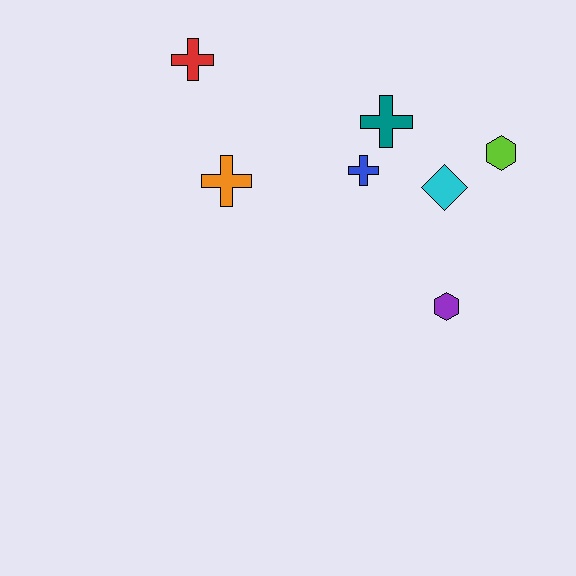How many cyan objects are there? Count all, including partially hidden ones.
There is 1 cyan object.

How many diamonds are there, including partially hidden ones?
There is 1 diamond.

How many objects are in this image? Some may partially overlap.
There are 7 objects.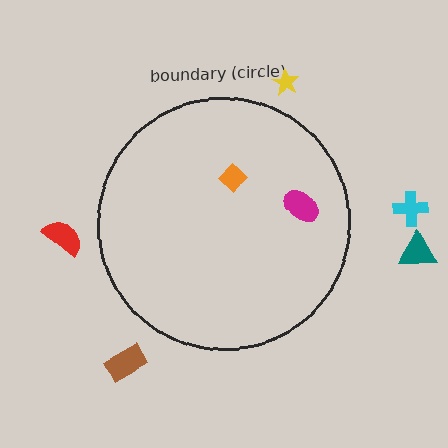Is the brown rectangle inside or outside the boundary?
Outside.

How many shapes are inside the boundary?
2 inside, 5 outside.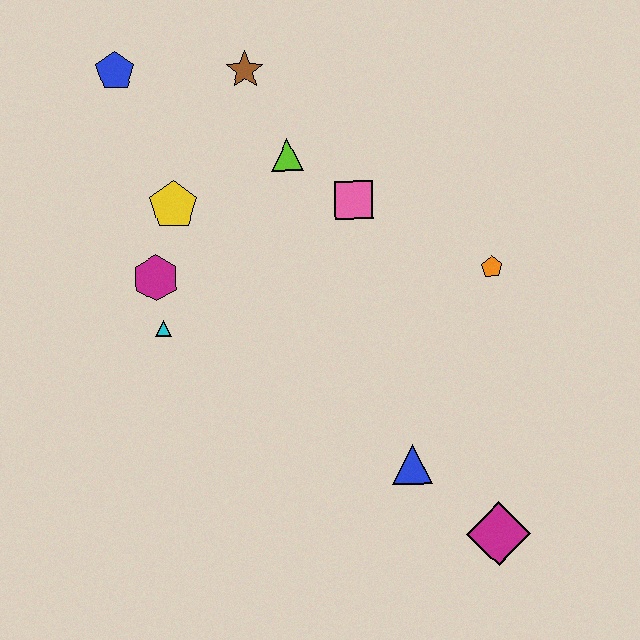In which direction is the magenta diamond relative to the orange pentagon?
The magenta diamond is below the orange pentagon.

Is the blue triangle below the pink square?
Yes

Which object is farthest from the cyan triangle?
The magenta diamond is farthest from the cyan triangle.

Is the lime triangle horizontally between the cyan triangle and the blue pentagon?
No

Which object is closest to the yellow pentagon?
The magenta hexagon is closest to the yellow pentagon.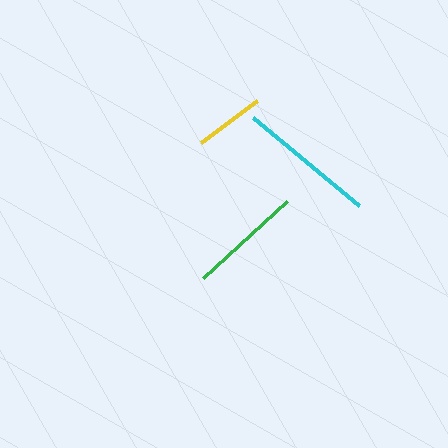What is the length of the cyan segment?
The cyan segment is approximately 137 pixels long.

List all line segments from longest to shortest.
From longest to shortest: cyan, green, yellow.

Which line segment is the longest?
The cyan line is the longest at approximately 137 pixels.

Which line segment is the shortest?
The yellow line is the shortest at approximately 71 pixels.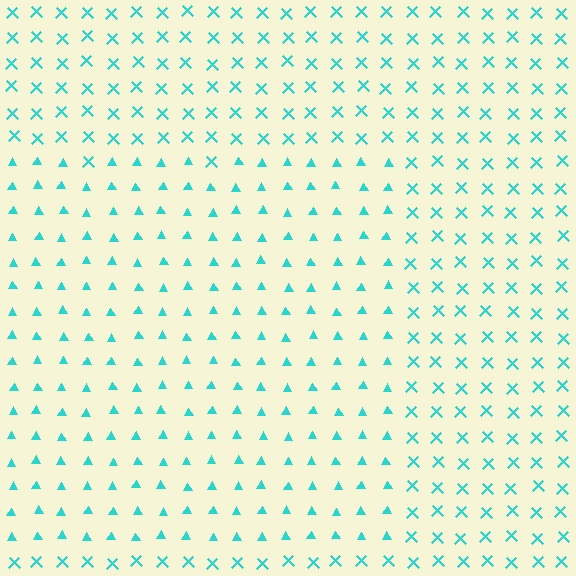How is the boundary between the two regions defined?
The boundary is defined by a change in element shape: triangles inside vs. X marks outside. All elements share the same color and spacing.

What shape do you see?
I see a rectangle.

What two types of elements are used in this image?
The image uses triangles inside the rectangle region and X marks outside it.